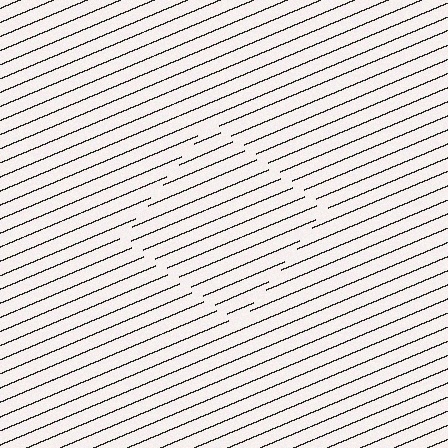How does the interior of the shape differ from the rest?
The interior of the shape contains the same grating, shifted by half a period — the contour is defined by the phase discontinuity where line-ends from the inner and outer gratings abut.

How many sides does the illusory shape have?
4 sides — the line-ends trace a square.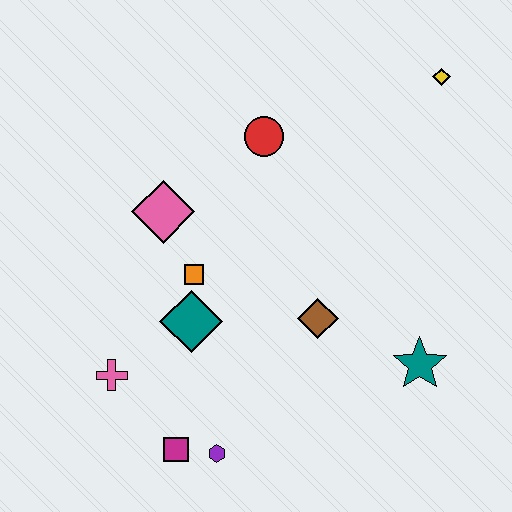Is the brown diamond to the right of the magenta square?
Yes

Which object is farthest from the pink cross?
The yellow diamond is farthest from the pink cross.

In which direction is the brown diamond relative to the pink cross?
The brown diamond is to the right of the pink cross.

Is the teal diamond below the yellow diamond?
Yes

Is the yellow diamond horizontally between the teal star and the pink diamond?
No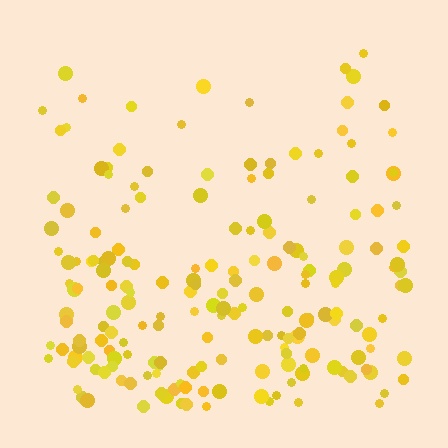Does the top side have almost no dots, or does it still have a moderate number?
Still a moderate number, just noticeably fewer than the bottom.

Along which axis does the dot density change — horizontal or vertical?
Vertical.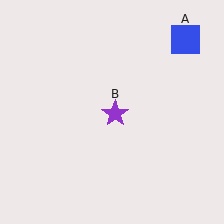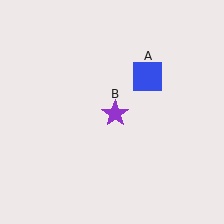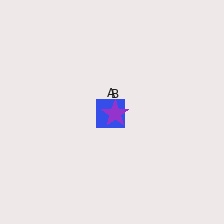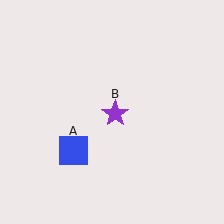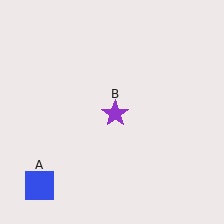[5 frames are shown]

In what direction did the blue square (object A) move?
The blue square (object A) moved down and to the left.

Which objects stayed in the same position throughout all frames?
Purple star (object B) remained stationary.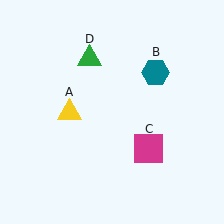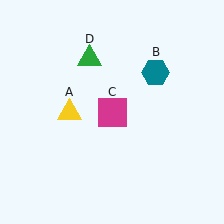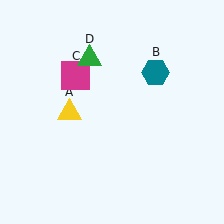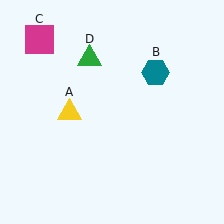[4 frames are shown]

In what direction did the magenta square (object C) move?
The magenta square (object C) moved up and to the left.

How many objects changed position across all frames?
1 object changed position: magenta square (object C).